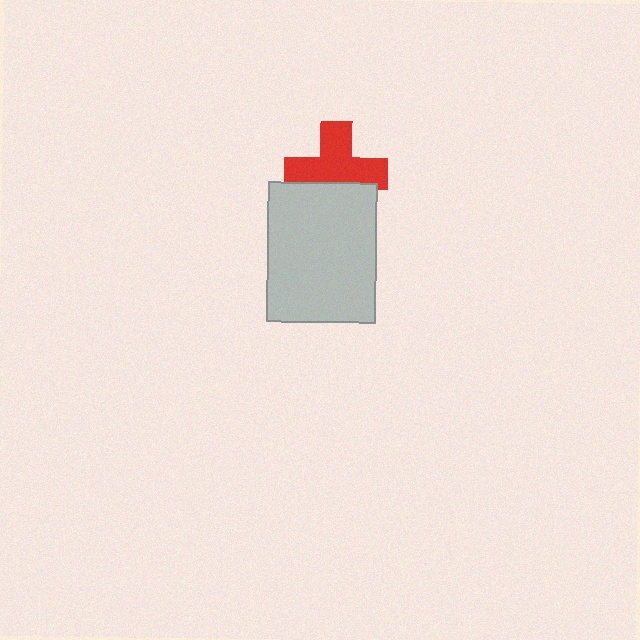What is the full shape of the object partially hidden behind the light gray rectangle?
The partially hidden object is a red cross.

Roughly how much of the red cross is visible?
Most of it is visible (roughly 66%).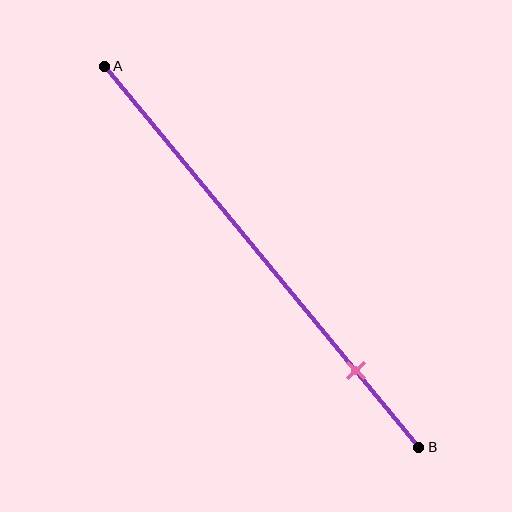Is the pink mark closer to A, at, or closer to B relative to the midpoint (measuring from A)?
The pink mark is closer to point B than the midpoint of segment AB.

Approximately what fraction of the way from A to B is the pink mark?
The pink mark is approximately 80% of the way from A to B.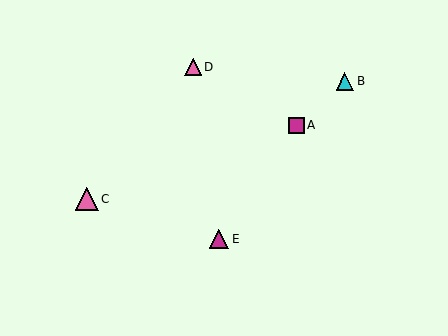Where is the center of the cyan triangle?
The center of the cyan triangle is at (345, 81).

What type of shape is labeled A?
Shape A is a magenta square.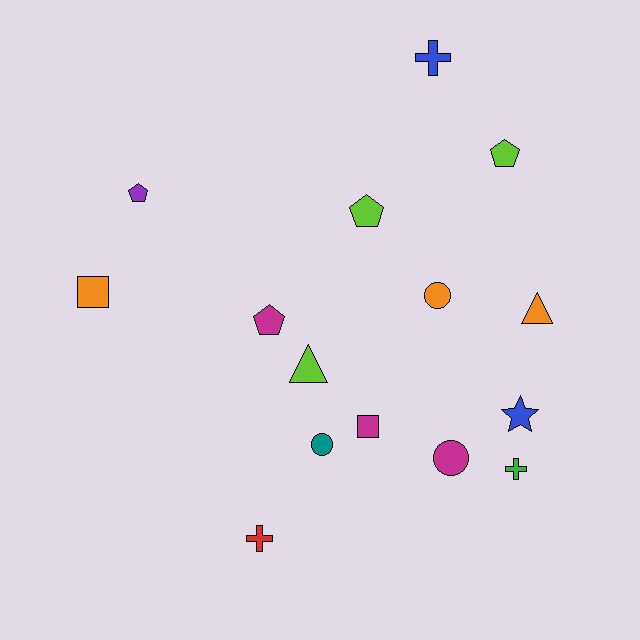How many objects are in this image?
There are 15 objects.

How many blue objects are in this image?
There are 2 blue objects.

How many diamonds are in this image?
There are no diamonds.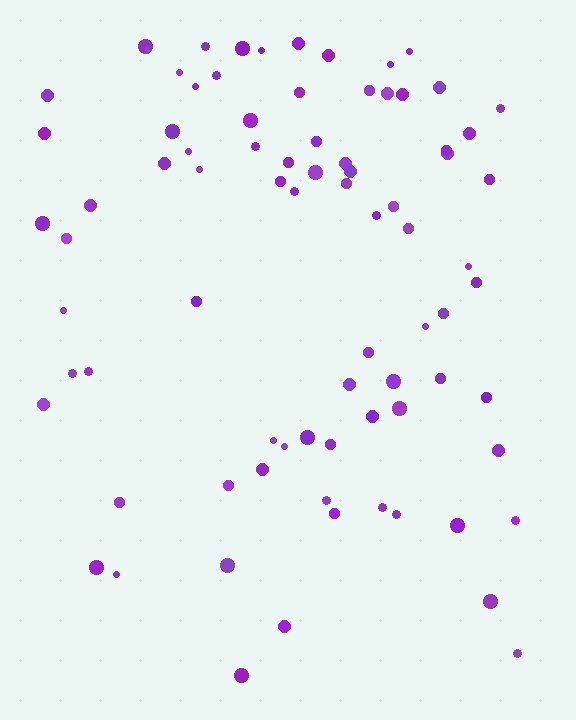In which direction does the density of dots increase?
From bottom to top, with the top side densest.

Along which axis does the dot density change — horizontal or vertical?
Vertical.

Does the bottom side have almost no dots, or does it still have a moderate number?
Still a moderate number, just noticeably fewer than the top.